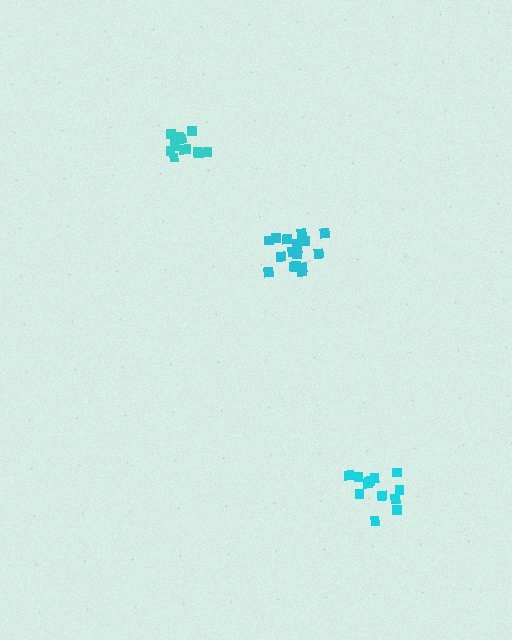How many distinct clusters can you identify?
There are 3 distinct clusters.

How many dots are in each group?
Group 1: 13 dots, Group 2: 17 dots, Group 3: 12 dots (42 total).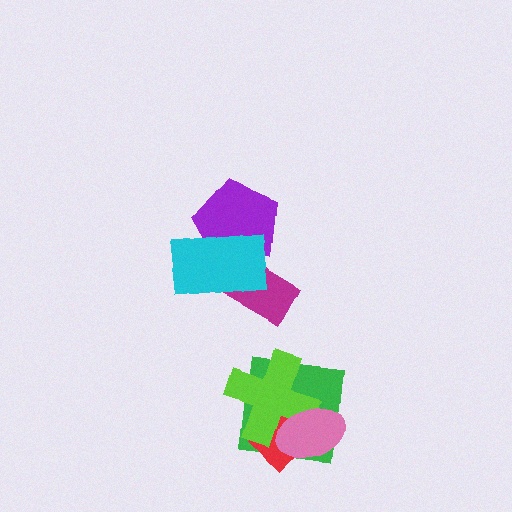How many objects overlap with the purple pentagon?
2 objects overlap with the purple pentagon.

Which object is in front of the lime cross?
The pink ellipse is in front of the lime cross.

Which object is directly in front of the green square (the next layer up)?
The red diamond is directly in front of the green square.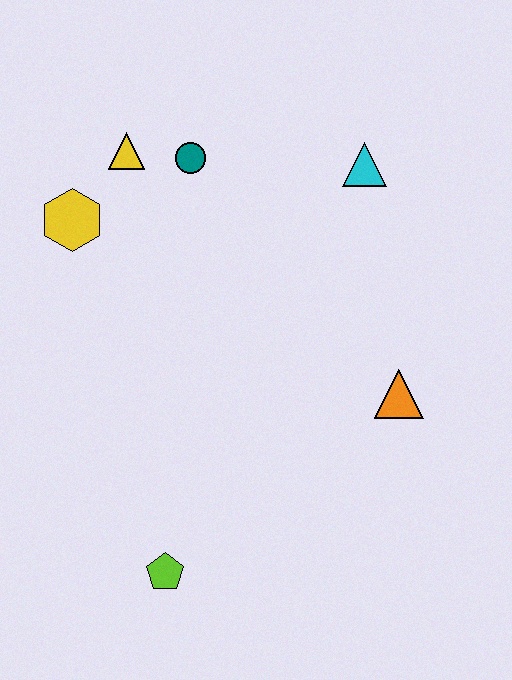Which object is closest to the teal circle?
The yellow triangle is closest to the teal circle.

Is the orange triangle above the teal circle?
No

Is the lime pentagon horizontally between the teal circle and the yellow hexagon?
Yes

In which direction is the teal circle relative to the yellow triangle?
The teal circle is to the right of the yellow triangle.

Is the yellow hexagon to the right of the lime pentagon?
No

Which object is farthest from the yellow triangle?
The lime pentagon is farthest from the yellow triangle.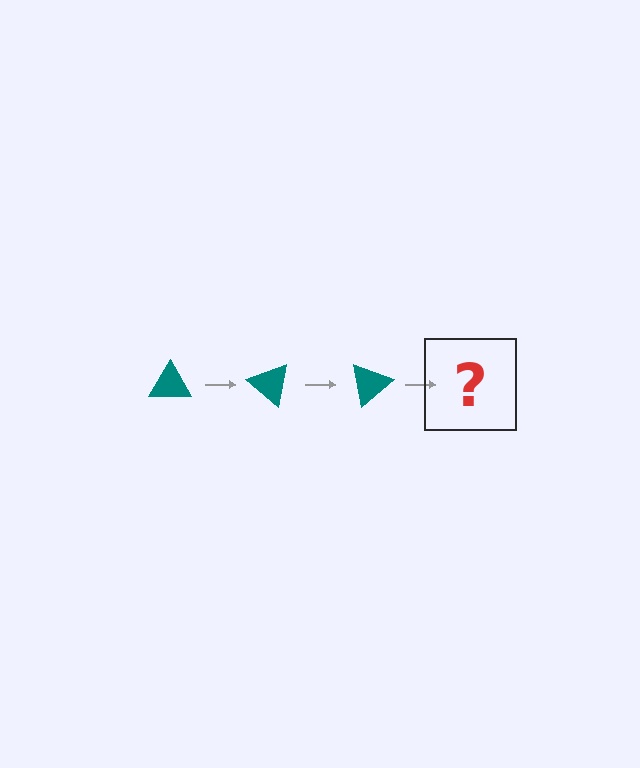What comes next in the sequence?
The next element should be a teal triangle rotated 120 degrees.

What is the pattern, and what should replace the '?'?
The pattern is that the triangle rotates 40 degrees each step. The '?' should be a teal triangle rotated 120 degrees.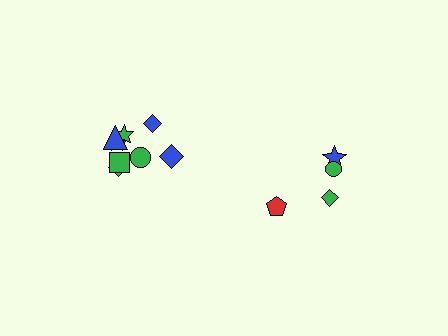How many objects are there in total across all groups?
There are 12 objects.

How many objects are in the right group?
There are 4 objects.